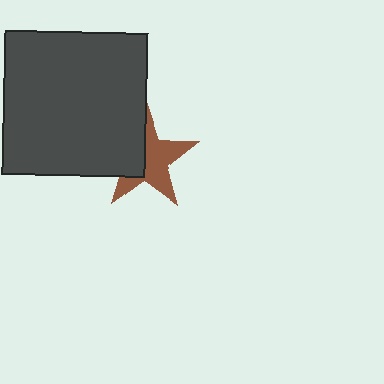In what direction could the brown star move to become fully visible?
The brown star could move right. That would shift it out from behind the dark gray square entirely.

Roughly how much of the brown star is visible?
About half of it is visible (roughly 58%).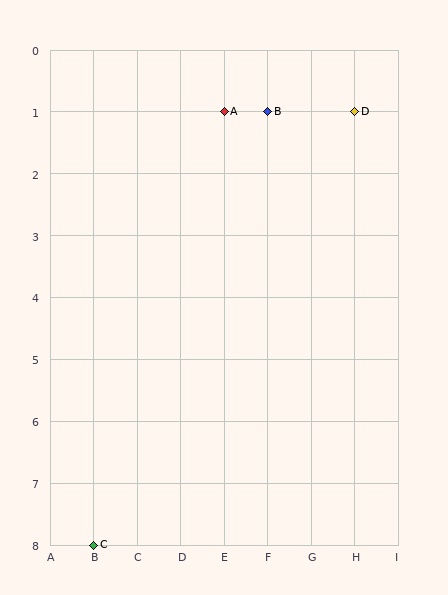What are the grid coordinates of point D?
Point D is at grid coordinates (H, 1).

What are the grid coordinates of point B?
Point B is at grid coordinates (F, 1).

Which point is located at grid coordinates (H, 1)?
Point D is at (H, 1).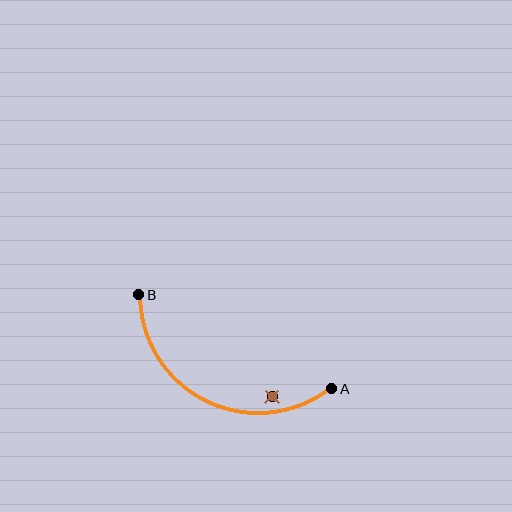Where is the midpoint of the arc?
The arc midpoint is the point on the curve farthest from the straight line joining A and B. It sits below that line.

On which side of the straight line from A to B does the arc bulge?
The arc bulges below the straight line connecting A and B.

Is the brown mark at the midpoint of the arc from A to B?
No — the brown mark does not lie on the arc at all. It sits slightly inside the curve.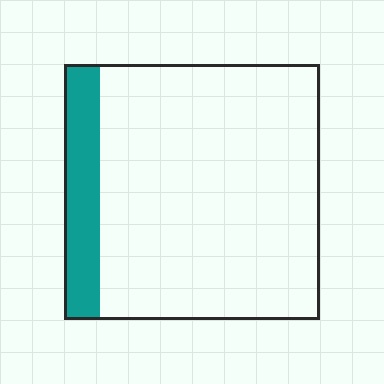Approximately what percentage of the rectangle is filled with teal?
Approximately 15%.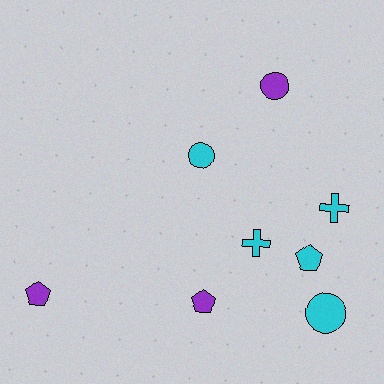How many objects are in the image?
There are 8 objects.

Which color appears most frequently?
Cyan, with 5 objects.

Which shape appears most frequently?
Circle, with 3 objects.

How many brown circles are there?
There are no brown circles.